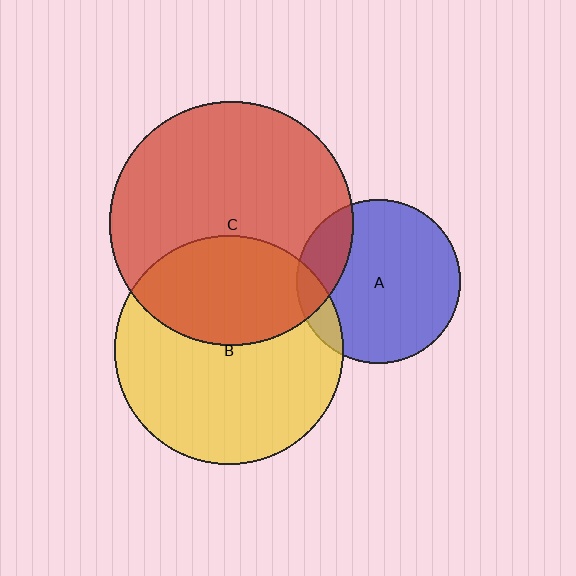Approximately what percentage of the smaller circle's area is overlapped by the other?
Approximately 10%.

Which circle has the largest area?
Circle C (red).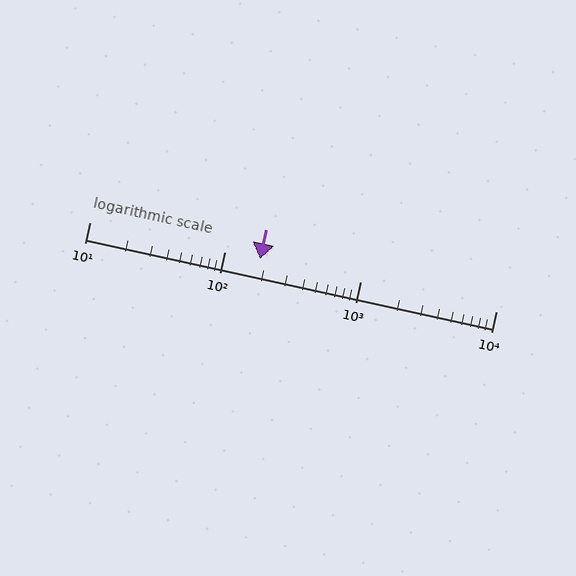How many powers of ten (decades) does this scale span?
The scale spans 3 decades, from 10 to 10000.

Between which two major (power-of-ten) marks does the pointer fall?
The pointer is between 100 and 1000.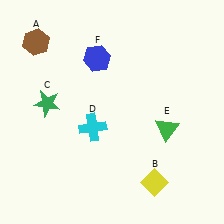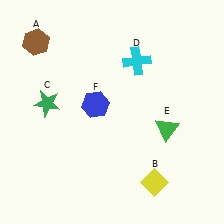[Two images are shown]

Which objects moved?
The objects that moved are: the cyan cross (D), the blue hexagon (F).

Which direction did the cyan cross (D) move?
The cyan cross (D) moved up.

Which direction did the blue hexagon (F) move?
The blue hexagon (F) moved down.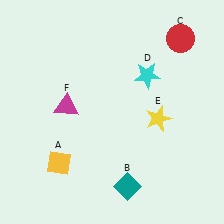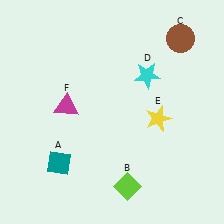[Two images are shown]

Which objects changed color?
A changed from yellow to teal. B changed from teal to lime. C changed from red to brown.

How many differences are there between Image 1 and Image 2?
There are 3 differences between the two images.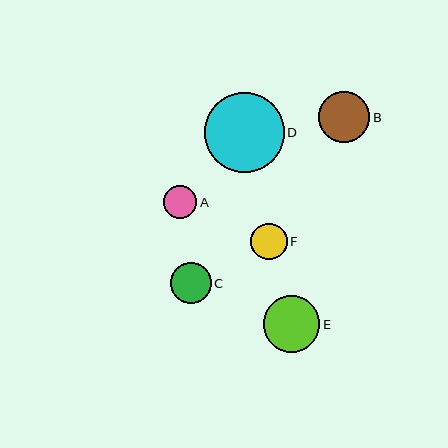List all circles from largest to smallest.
From largest to smallest: D, E, B, C, F, A.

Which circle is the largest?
Circle D is the largest with a size of approximately 80 pixels.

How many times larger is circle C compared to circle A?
Circle C is approximately 1.2 times the size of circle A.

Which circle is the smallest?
Circle A is the smallest with a size of approximately 33 pixels.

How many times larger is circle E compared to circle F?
Circle E is approximately 1.6 times the size of circle F.